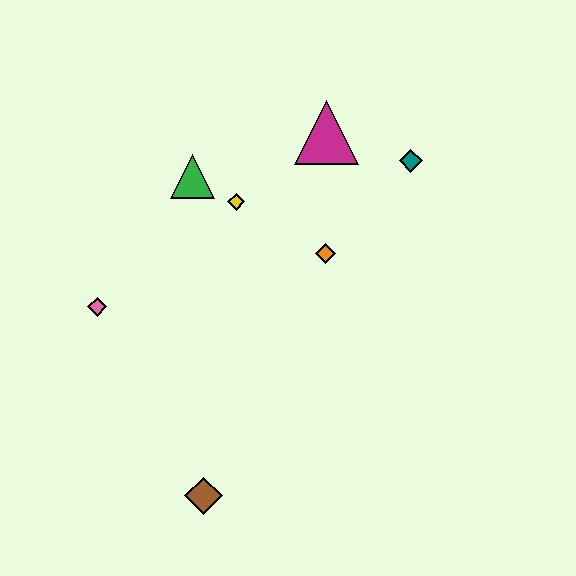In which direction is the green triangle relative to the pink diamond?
The green triangle is above the pink diamond.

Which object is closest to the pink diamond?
The green triangle is closest to the pink diamond.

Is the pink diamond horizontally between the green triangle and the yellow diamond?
No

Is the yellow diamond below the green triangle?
Yes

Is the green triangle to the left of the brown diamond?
Yes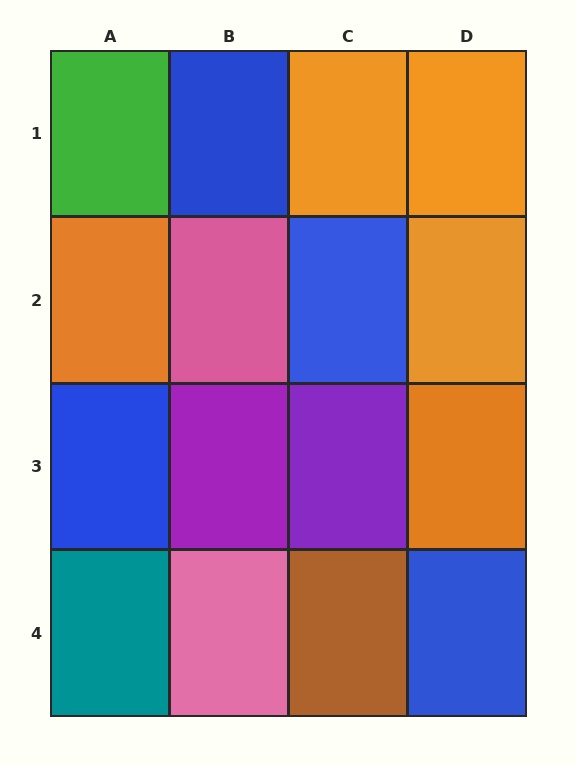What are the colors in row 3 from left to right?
Blue, purple, purple, orange.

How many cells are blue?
4 cells are blue.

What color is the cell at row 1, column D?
Orange.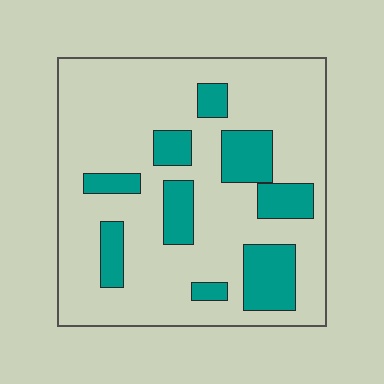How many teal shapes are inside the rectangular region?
9.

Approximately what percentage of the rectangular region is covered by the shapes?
Approximately 20%.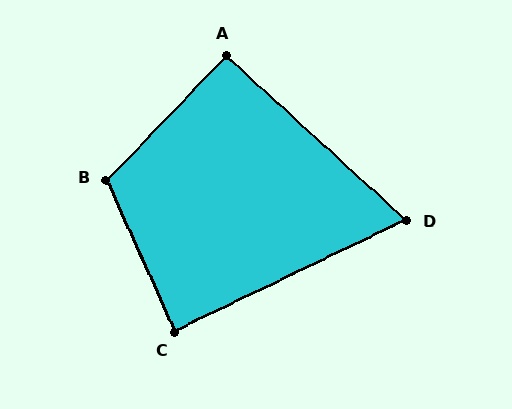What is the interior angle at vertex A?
Approximately 91 degrees (approximately right).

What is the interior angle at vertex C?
Approximately 89 degrees (approximately right).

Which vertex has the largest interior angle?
B, at approximately 112 degrees.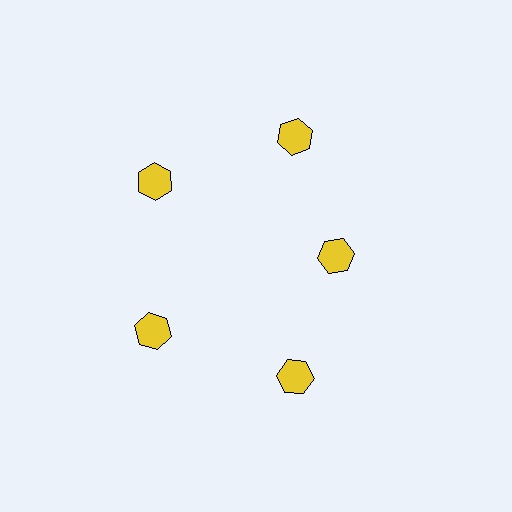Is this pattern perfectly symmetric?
No. The 5 yellow hexagons are arranged in a ring, but one element near the 3 o'clock position is pulled inward toward the center, breaking the 5-fold rotational symmetry.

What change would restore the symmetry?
The symmetry would be restored by moving it outward, back onto the ring so that all 5 hexagons sit at equal angles and equal distance from the center.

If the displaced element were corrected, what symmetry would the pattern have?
It would have 5-fold rotational symmetry — the pattern would map onto itself every 72 degrees.